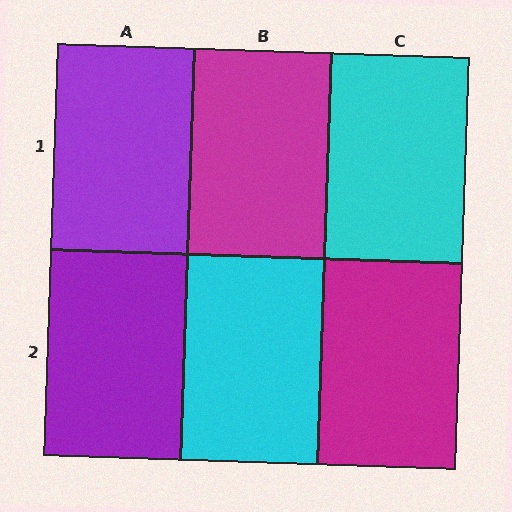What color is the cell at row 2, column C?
Magenta.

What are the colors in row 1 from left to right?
Purple, magenta, cyan.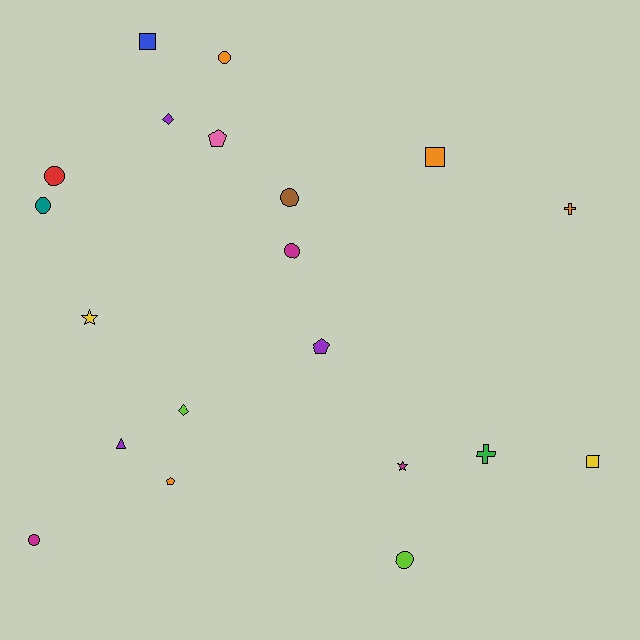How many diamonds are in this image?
There are 2 diamonds.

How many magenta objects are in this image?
There are 3 magenta objects.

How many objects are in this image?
There are 20 objects.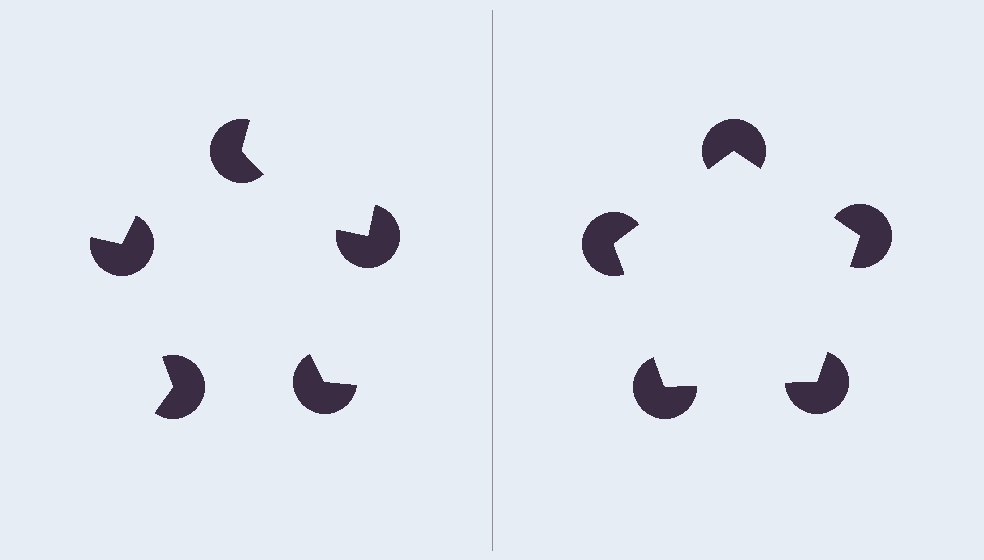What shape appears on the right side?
An illusory pentagon.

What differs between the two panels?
The pac-man discs are positioned identically on both sides; only the wedge orientations differ. On the right they align to a pentagon; on the left they are misaligned.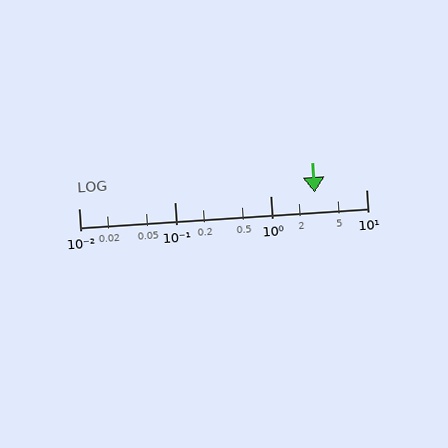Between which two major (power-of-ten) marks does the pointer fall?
The pointer is between 1 and 10.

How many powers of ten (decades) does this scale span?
The scale spans 3 decades, from 0.01 to 10.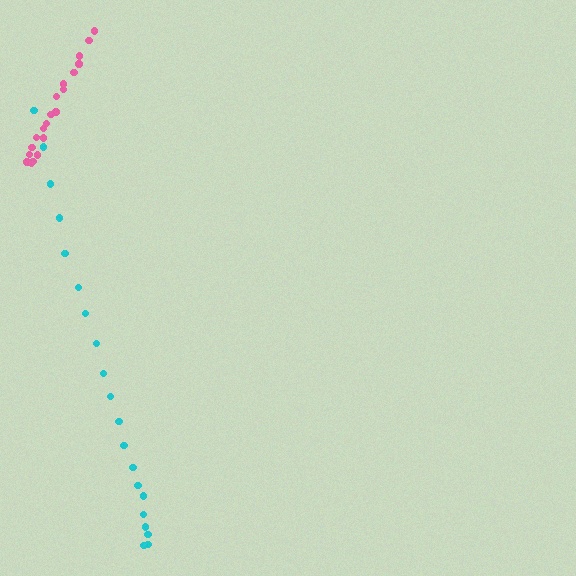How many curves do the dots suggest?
There are 2 distinct paths.